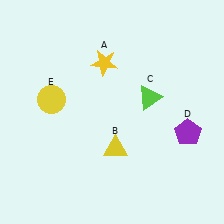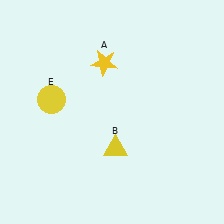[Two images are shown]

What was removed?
The lime triangle (C), the purple pentagon (D) were removed in Image 2.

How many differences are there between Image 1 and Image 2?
There are 2 differences between the two images.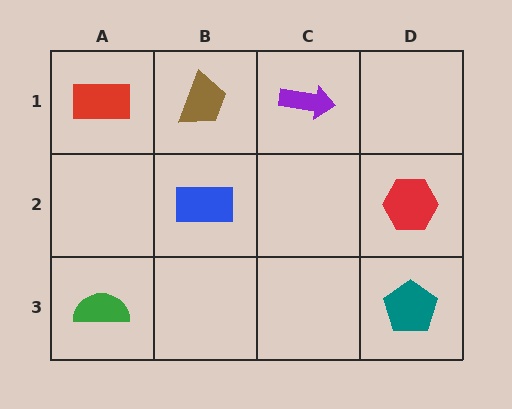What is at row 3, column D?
A teal pentagon.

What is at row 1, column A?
A red rectangle.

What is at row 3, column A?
A green semicircle.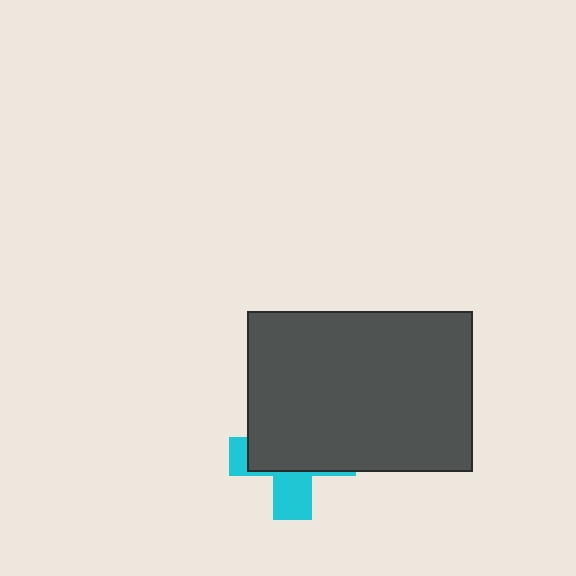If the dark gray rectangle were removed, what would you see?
You would see the complete cyan cross.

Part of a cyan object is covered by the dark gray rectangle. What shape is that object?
It is a cross.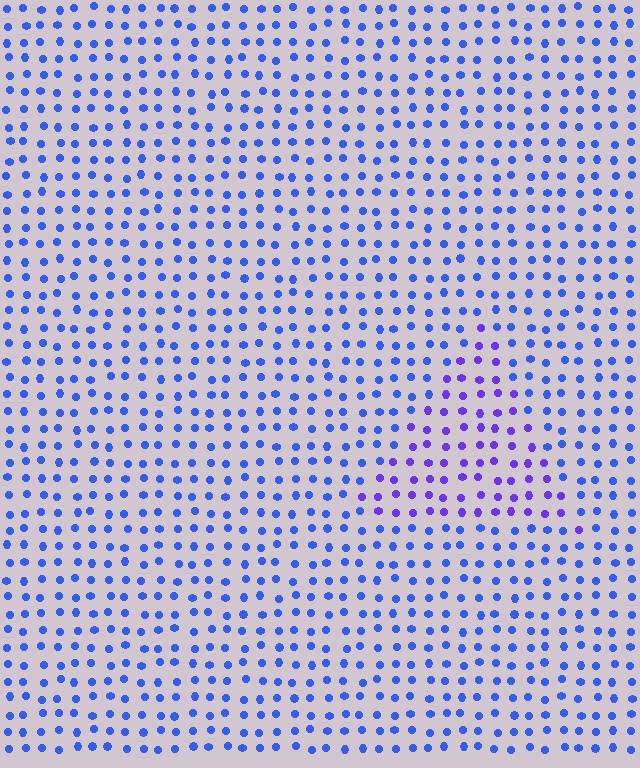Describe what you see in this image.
The image is filled with small blue elements in a uniform arrangement. A triangle-shaped region is visible where the elements are tinted to a slightly different hue, forming a subtle color boundary.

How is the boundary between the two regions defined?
The boundary is defined purely by a slight shift in hue (about 33 degrees). Spacing, size, and orientation are identical on both sides.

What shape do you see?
I see a triangle.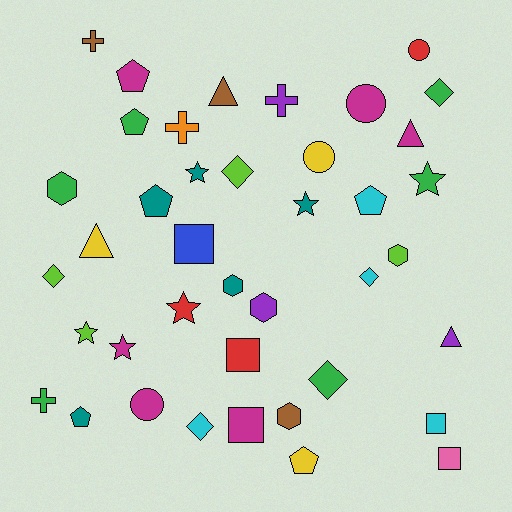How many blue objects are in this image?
There is 1 blue object.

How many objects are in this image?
There are 40 objects.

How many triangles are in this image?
There are 4 triangles.